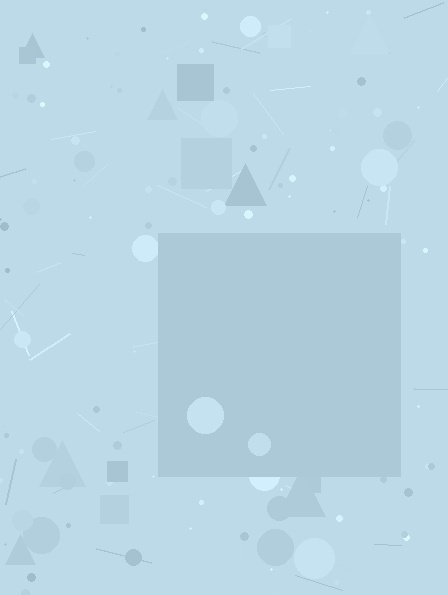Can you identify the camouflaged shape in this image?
The camouflaged shape is a square.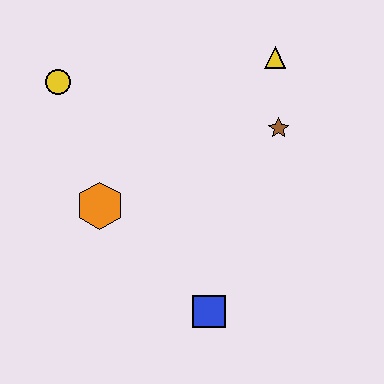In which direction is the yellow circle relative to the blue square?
The yellow circle is above the blue square.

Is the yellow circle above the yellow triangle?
No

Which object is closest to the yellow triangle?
The brown star is closest to the yellow triangle.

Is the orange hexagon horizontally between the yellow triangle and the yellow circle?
Yes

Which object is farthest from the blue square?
The yellow circle is farthest from the blue square.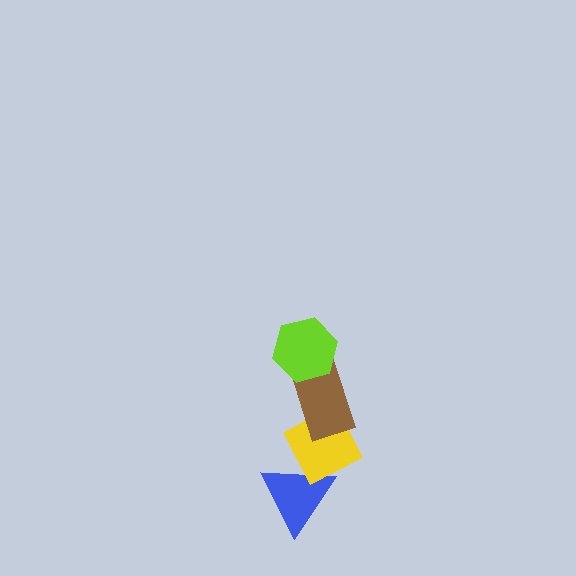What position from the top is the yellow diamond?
The yellow diamond is 3rd from the top.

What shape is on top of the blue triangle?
The yellow diamond is on top of the blue triangle.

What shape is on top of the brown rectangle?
The lime hexagon is on top of the brown rectangle.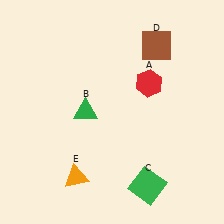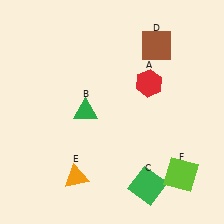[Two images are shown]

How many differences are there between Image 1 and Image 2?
There is 1 difference between the two images.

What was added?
A lime square (F) was added in Image 2.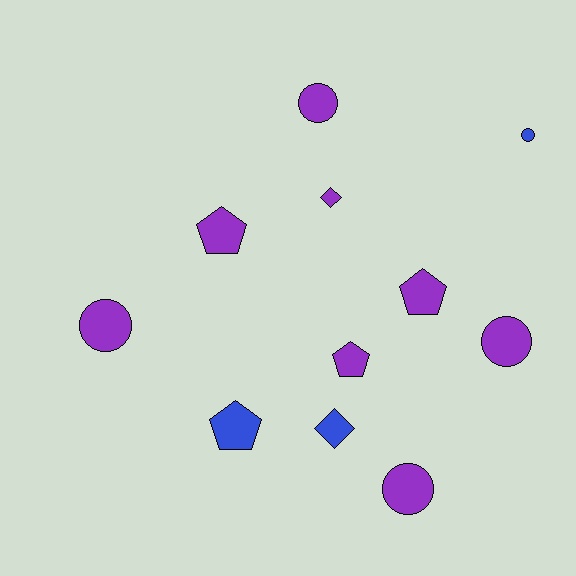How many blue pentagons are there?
There is 1 blue pentagon.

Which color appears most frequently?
Purple, with 8 objects.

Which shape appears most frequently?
Circle, with 5 objects.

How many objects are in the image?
There are 11 objects.